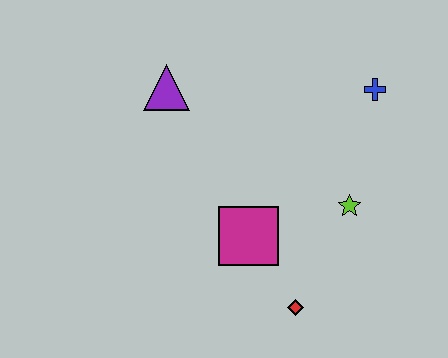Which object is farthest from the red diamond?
The purple triangle is farthest from the red diamond.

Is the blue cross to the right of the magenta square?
Yes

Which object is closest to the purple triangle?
The magenta square is closest to the purple triangle.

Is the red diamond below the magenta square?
Yes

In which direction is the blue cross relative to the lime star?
The blue cross is above the lime star.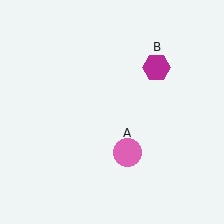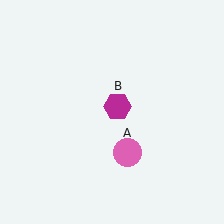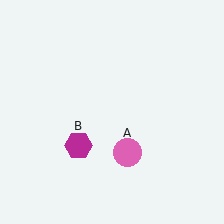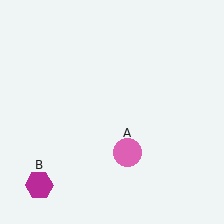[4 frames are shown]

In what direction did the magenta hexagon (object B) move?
The magenta hexagon (object B) moved down and to the left.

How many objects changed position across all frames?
1 object changed position: magenta hexagon (object B).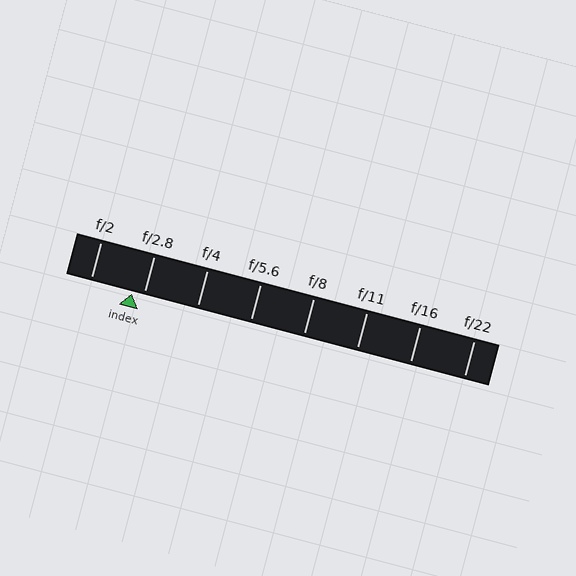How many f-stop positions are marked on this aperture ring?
There are 8 f-stop positions marked.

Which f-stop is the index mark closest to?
The index mark is closest to f/2.8.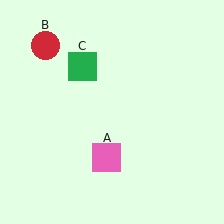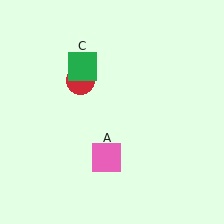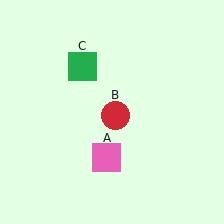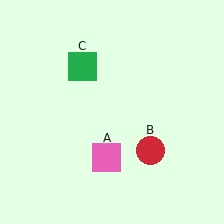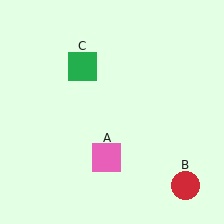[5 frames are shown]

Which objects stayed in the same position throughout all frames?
Pink square (object A) and green square (object C) remained stationary.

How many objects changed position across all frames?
1 object changed position: red circle (object B).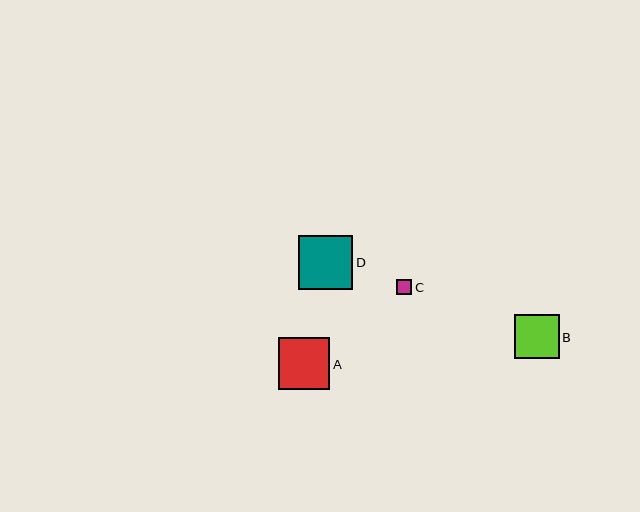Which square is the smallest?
Square C is the smallest with a size of approximately 16 pixels.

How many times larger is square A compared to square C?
Square A is approximately 3.3 times the size of square C.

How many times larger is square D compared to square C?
Square D is approximately 3.5 times the size of square C.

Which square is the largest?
Square D is the largest with a size of approximately 54 pixels.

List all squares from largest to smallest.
From largest to smallest: D, A, B, C.